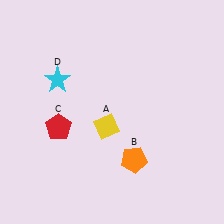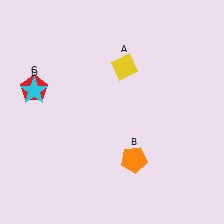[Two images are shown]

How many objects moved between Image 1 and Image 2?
3 objects moved between the two images.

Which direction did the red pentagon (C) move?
The red pentagon (C) moved up.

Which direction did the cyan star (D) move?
The cyan star (D) moved left.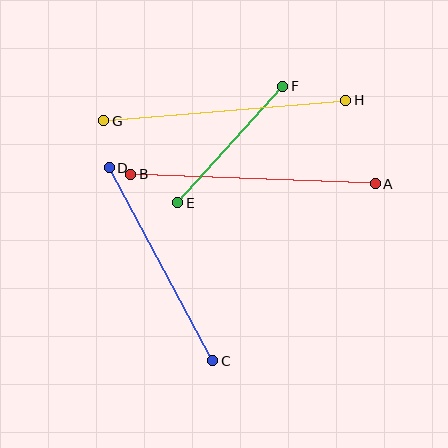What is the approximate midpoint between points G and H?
The midpoint is at approximately (225, 110) pixels.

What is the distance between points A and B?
The distance is approximately 244 pixels.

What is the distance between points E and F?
The distance is approximately 157 pixels.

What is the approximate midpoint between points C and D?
The midpoint is at approximately (161, 264) pixels.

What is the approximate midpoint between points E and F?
The midpoint is at approximately (230, 145) pixels.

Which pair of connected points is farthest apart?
Points A and B are farthest apart.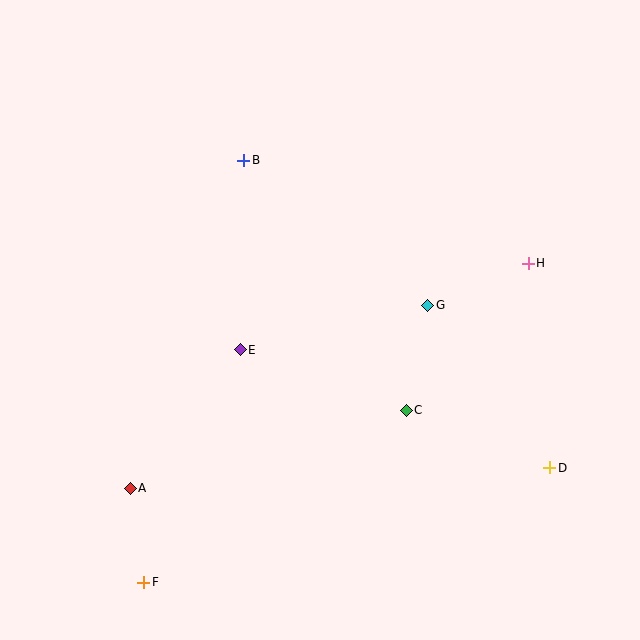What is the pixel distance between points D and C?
The distance between D and C is 155 pixels.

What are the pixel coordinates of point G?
Point G is at (428, 305).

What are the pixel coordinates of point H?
Point H is at (528, 263).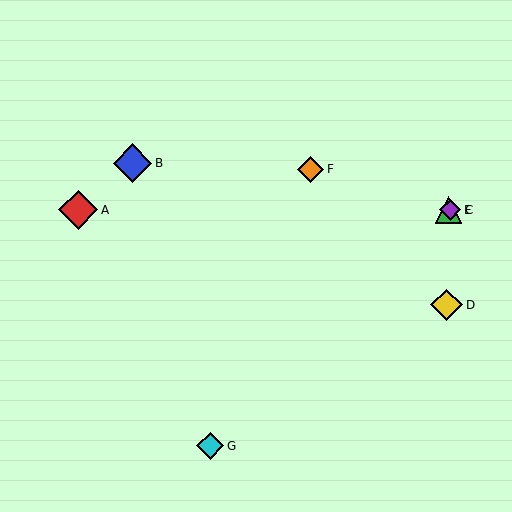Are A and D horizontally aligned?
No, A is at y≈210 and D is at y≈305.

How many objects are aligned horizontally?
3 objects (A, C, E) are aligned horizontally.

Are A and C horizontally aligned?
Yes, both are at y≈210.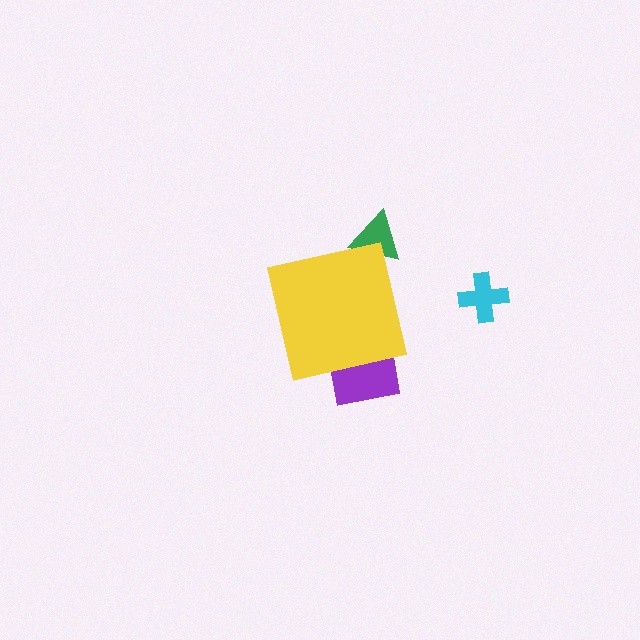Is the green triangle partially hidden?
Yes, the green triangle is partially hidden behind the yellow square.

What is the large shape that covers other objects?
A yellow square.